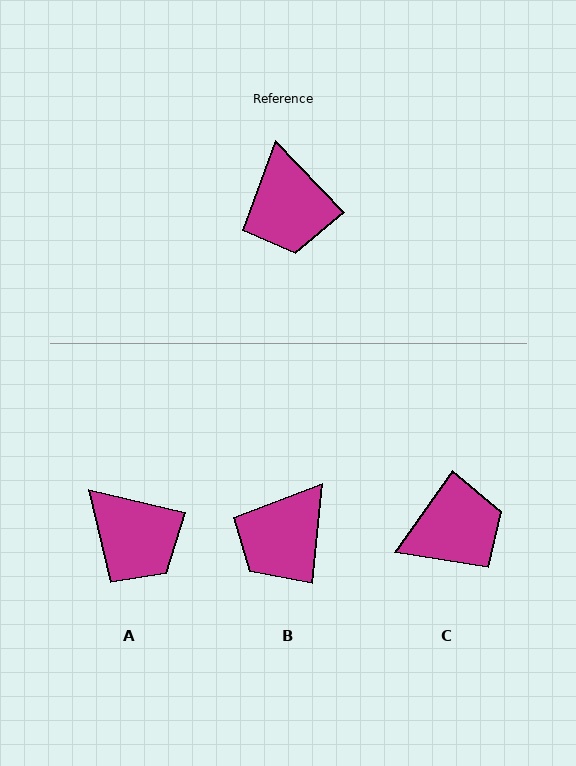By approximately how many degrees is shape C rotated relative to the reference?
Approximately 101 degrees counter-clockwise.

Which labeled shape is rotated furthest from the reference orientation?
C, about 101 degrees away.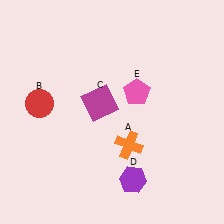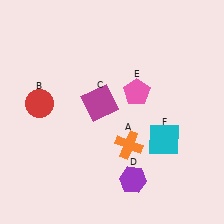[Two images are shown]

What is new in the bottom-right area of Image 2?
A cyan square (F) was added in the bottom-right area of Image 2.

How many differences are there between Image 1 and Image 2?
There is 1 difference between the two images.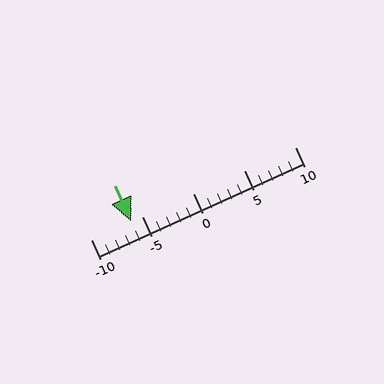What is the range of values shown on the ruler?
The ruler shows values from -10 to 10.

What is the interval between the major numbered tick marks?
The major tick marks are spaced 5 units apart.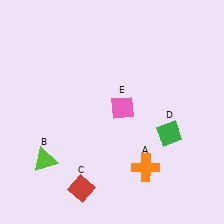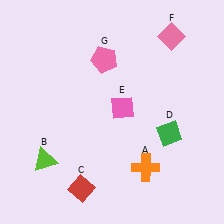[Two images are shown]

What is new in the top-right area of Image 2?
A pink diamond (F) was added in the top-right area of Image 2.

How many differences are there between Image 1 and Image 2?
There are 2 differences between the two images.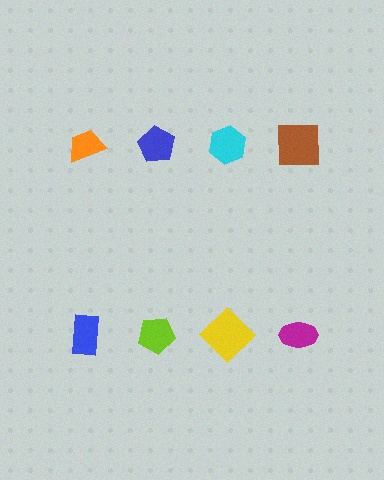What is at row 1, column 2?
A blue pentagon.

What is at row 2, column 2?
A lime pentagon.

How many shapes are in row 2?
4 shapes.